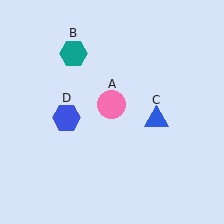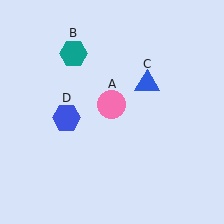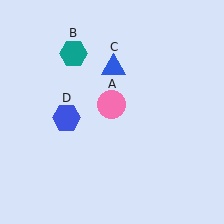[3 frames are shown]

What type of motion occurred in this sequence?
The blue triangle (object C) rotated counterclockwise around the center of the scene.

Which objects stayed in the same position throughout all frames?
Pink circle (object A) and teal hexagon (object B) and blue hexagon (object D) remained stationary.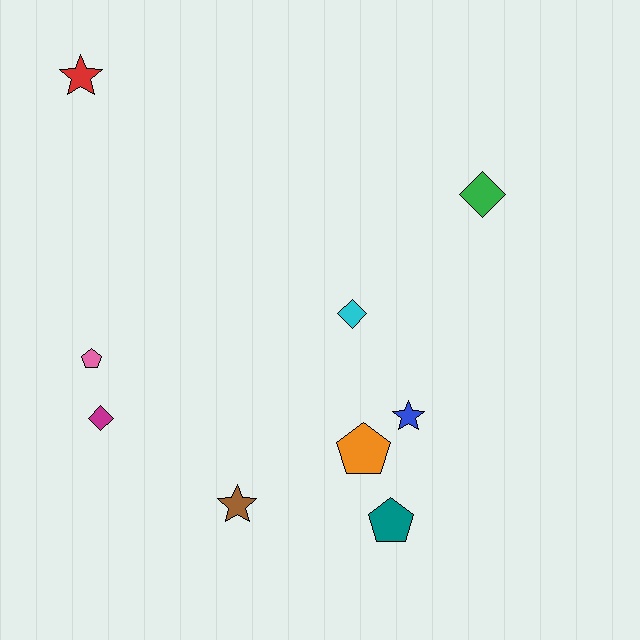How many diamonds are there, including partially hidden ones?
There are 3 diamonds.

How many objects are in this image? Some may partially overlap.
There are 9 objects.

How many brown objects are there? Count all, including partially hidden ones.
There is 1 brown object.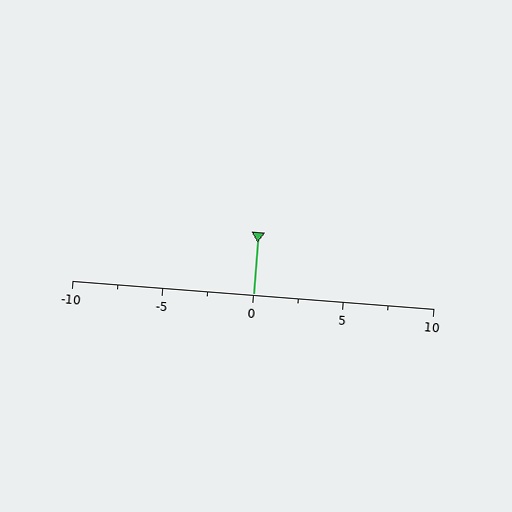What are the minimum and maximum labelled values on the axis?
The axis runs from -10 to 10.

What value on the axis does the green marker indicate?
The marker indicates approximately 0.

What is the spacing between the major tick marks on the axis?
The major ticks are spaced 5 apart.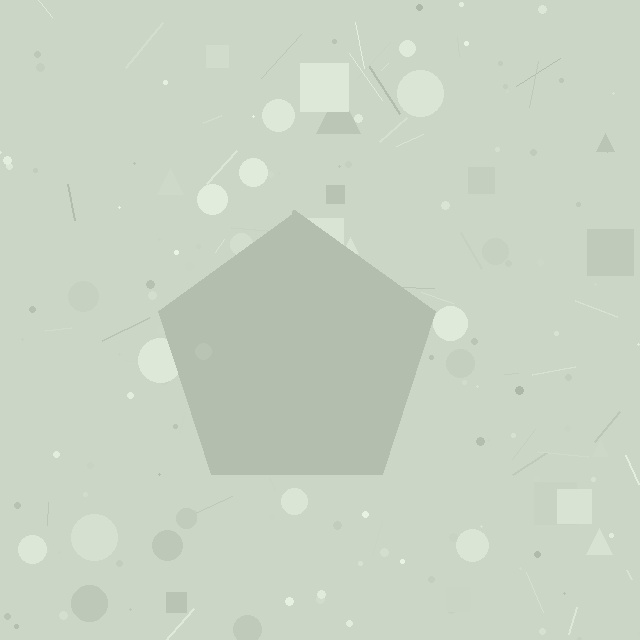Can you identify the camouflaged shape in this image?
The camouflaged shape is a pentagon.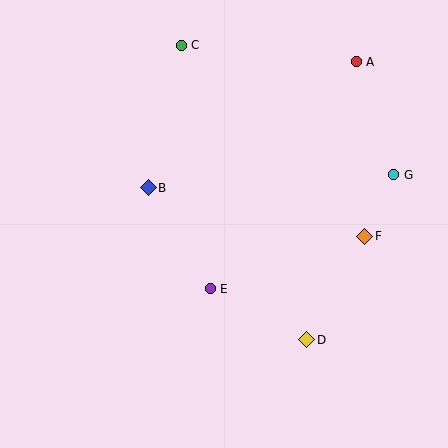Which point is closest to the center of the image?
Point E at (210, 289) is closest to the center.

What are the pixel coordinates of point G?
Point G is at (394, 175).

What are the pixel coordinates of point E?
Point E is at (210, 289).